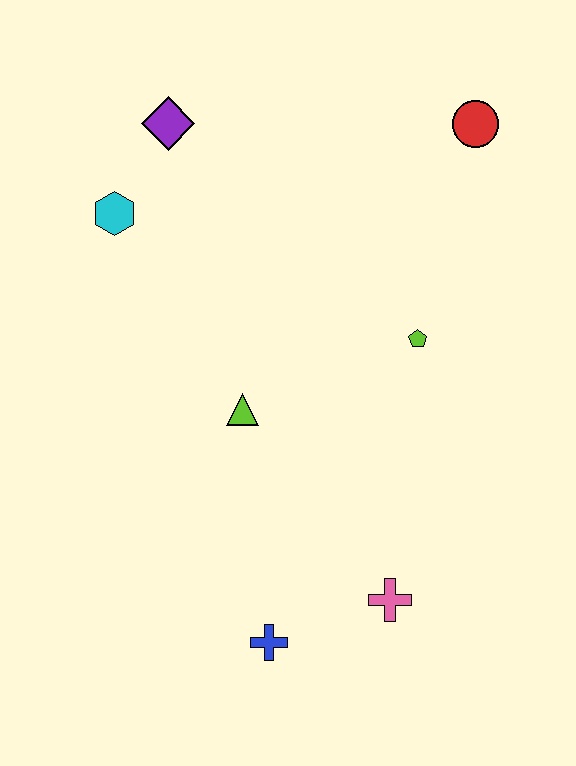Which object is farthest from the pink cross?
The purple diamond is farthest from the pink cross.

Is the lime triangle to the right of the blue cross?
No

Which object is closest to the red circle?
The lime pentagon is closest to the red circle.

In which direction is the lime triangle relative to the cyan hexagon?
The lime triangle is below the cyan hexagon.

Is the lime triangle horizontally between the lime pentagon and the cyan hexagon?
Yes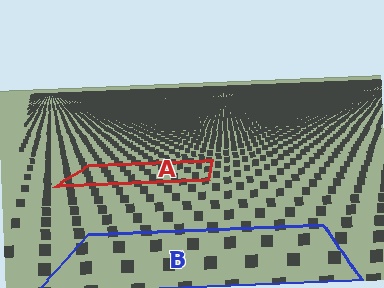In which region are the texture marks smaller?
The texture marks are smaller in region A, because it is farther away.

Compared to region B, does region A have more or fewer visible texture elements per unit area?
Region A has more texture elements per unit area — they are packed more densely because it is farther away.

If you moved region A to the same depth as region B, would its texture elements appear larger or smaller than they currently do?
They would appear larger. At a closer depth, the same texture elements are projected at a bigger on-screen size.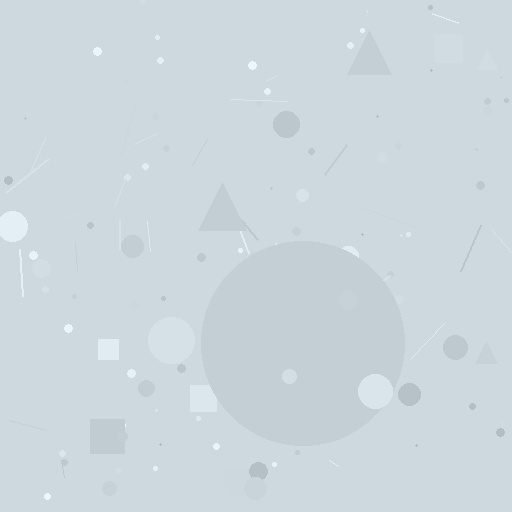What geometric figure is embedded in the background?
A circle is embedded in the background.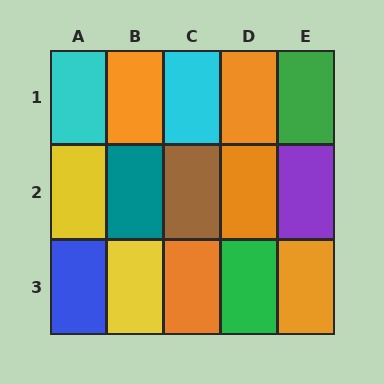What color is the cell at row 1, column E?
Green.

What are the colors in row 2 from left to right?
Yellow, teal, brown, orange, purple.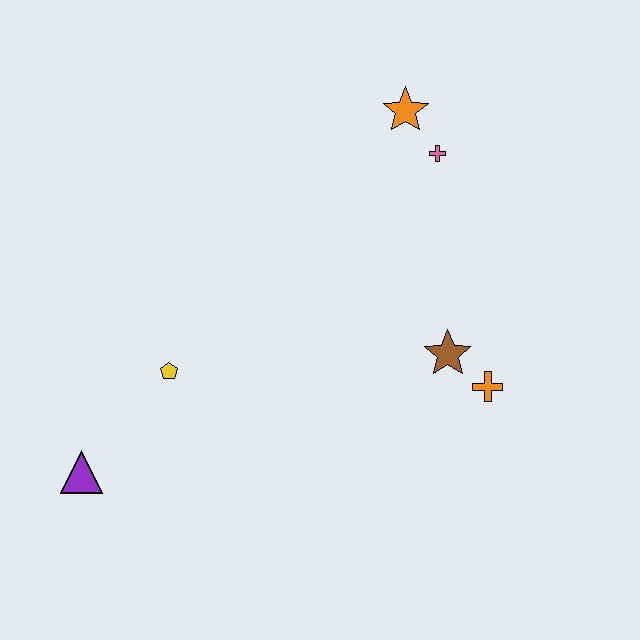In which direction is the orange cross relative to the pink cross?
The orange cross is below the pink cross.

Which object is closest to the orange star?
The pink cross is closest to the orange star.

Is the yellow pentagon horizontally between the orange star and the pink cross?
No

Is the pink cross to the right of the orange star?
Yes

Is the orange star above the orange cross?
Yes